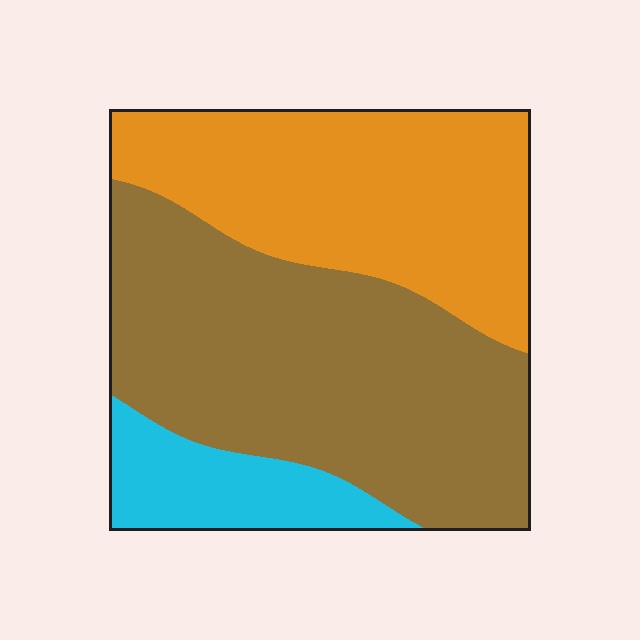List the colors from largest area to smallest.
From largest to smallest: brown, orange, cyan.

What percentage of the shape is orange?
Orange covers 37% of the shape.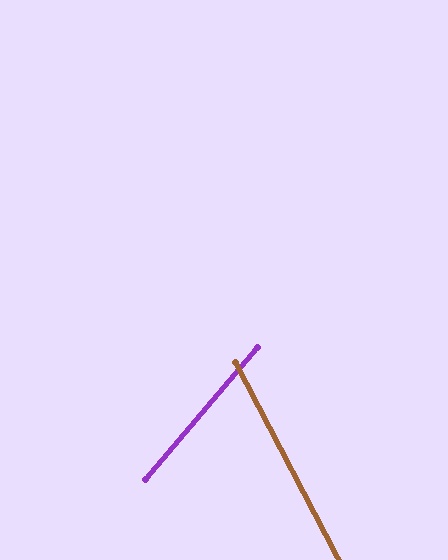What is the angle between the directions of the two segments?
Approximately 68 degrees.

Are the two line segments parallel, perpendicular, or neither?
Neither parallel nor perpendicular — they differ by about 68°.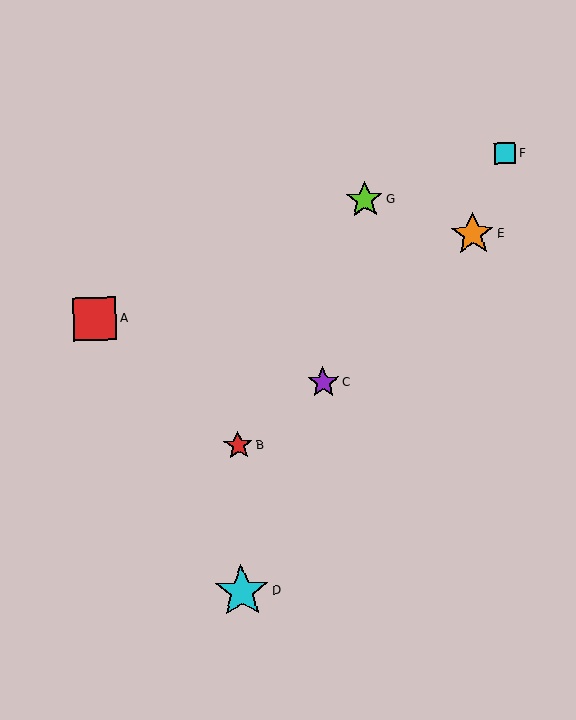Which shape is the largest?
The cyan star (labeled D) is the largest.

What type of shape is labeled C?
Shape C is a purple star.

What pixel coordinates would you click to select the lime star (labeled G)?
Click at (364, 200) to select the lime star G.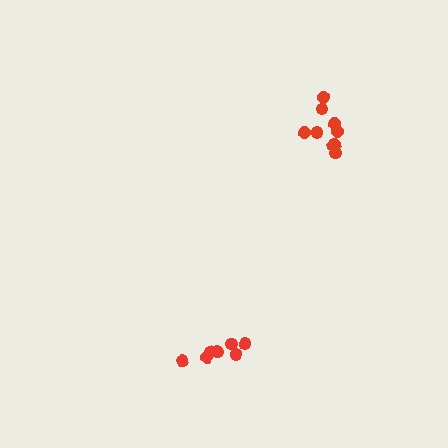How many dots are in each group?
Group 1: 8 dots, Group 2: 9 dots (17 total).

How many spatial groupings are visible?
There are 2 spatial groupings.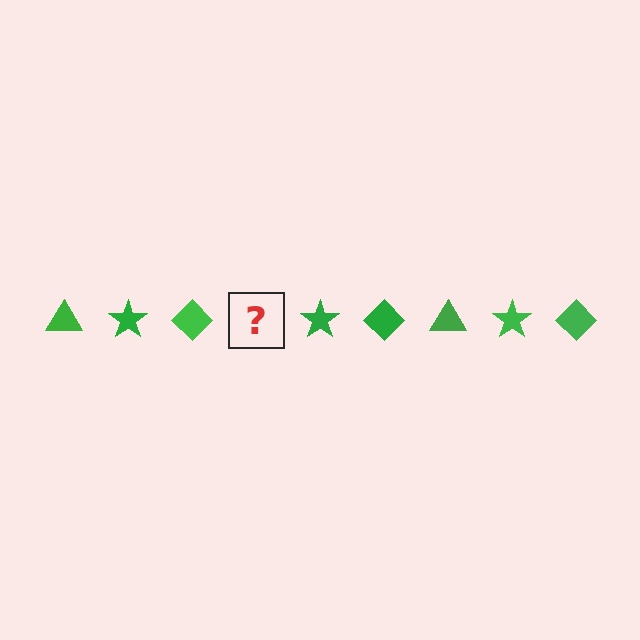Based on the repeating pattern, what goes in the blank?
The blank should be a green triangle.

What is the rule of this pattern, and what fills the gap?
The rule is that the pattern cycles through triangle, star, diamond shapes in green. The gap should be filled with a green triangle.